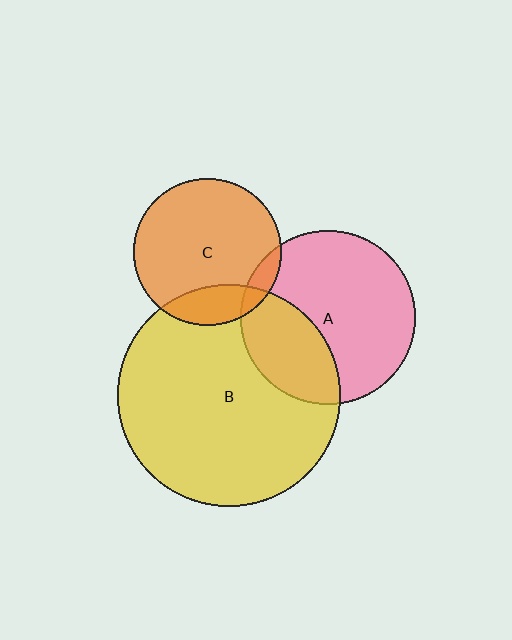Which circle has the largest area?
Circle B (yellow).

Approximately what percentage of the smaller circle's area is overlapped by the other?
Approximately 30%.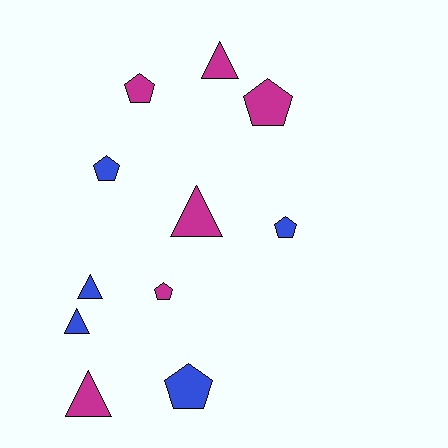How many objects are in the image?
There are 11 objects.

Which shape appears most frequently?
Pentagon, with 6 objects.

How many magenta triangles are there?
There are 3 magenta triangles.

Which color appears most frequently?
Magenta, with 6 objects.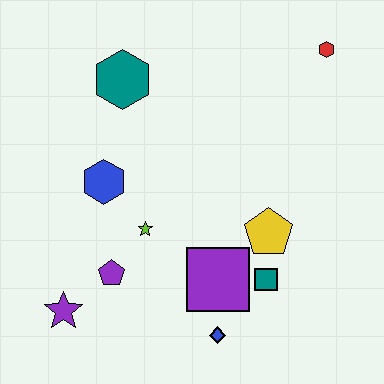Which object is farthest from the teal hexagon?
The blue diamond is farthest from the teal hexagon.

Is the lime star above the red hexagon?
No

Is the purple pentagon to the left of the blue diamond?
Yes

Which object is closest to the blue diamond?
The purple square is closest to the blue diamond.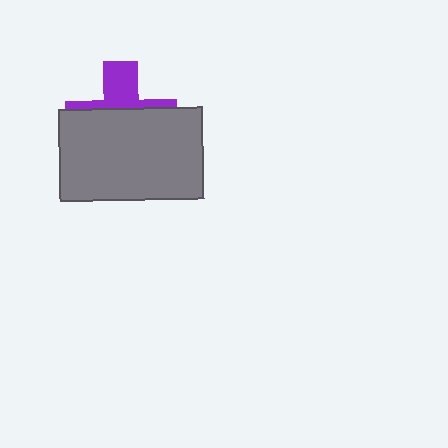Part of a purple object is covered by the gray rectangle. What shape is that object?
It is a cross.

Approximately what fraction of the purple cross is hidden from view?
Roughly 67% of the purple cross is hidden behind the gray rectangle.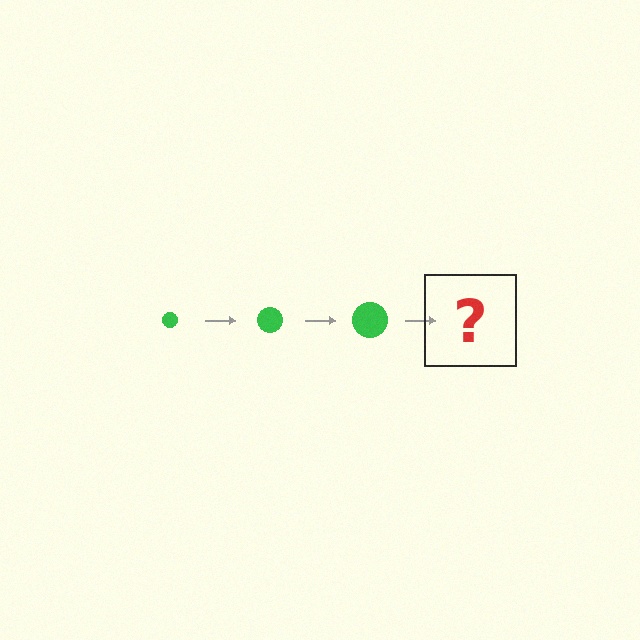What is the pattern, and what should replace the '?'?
The pattern is that the circle gets progressively larger each step. The '?' should be a green circle, larger than the previous one.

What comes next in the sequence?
The next element should be a green circle, larger than the previous one.